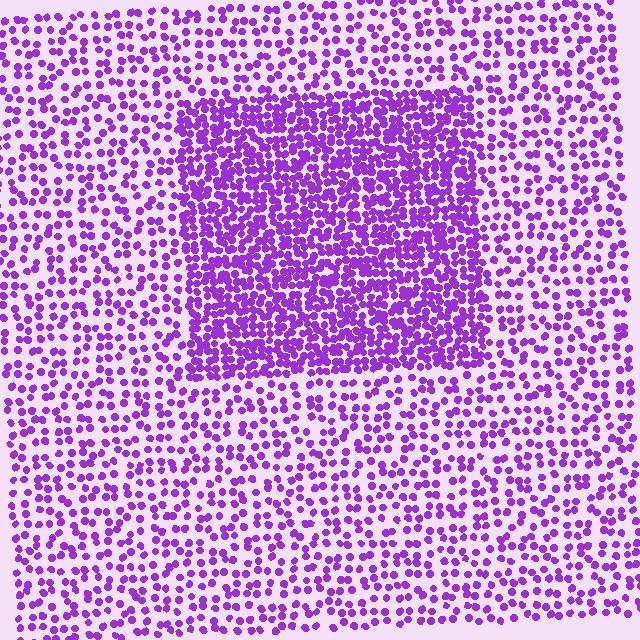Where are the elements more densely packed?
The elements are more densely packed inside the rectangle boundary.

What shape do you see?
I see a rectangle.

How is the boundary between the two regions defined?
The boundary is defined by a change in element density (approximately 2.2x ratio). All elements are the same color, size, and shape.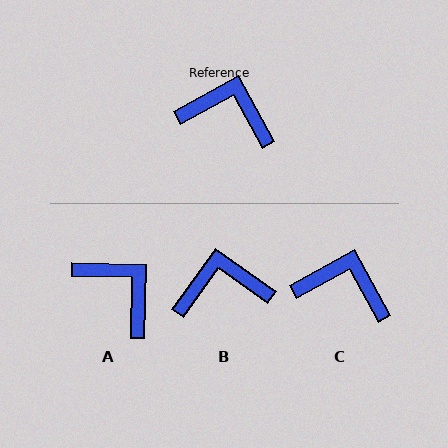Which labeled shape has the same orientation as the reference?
C.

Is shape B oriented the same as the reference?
No, it is off by about 25 degrees.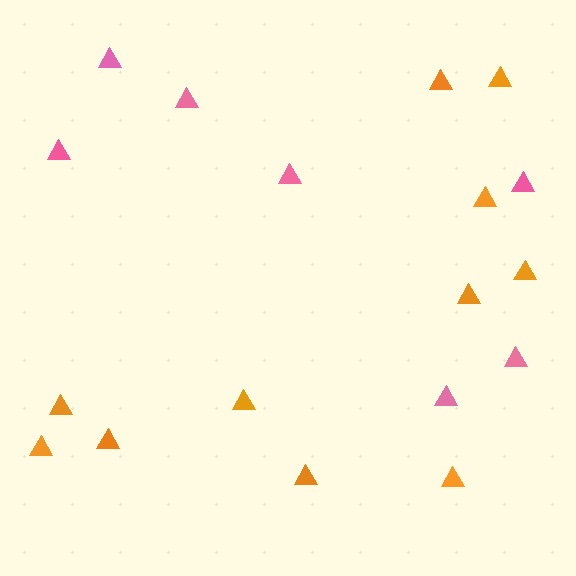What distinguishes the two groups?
There are 2 groups: one group of orange triangles (11) and one group of pink triangles (7).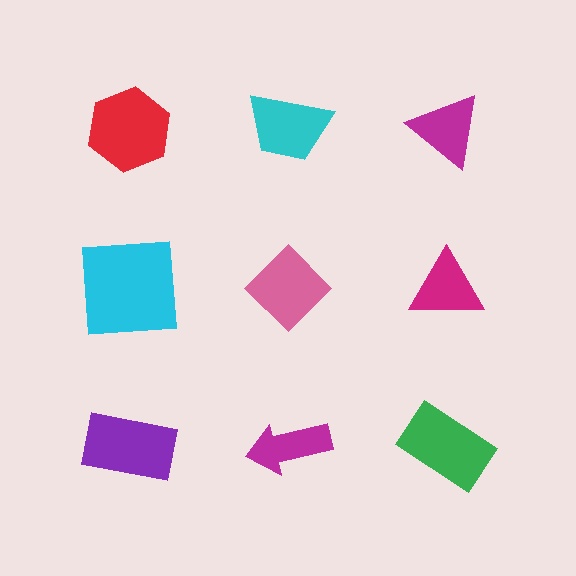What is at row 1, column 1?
A red hexagon.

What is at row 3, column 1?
A purple rectangle.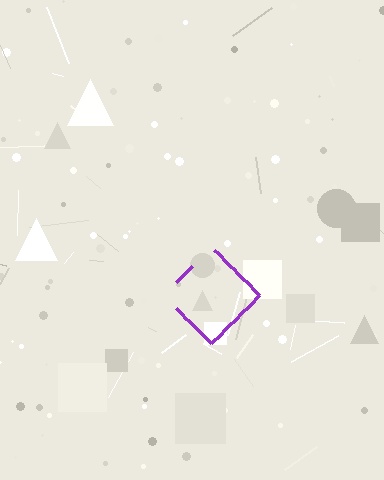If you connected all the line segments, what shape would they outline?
They would outline a diamond.